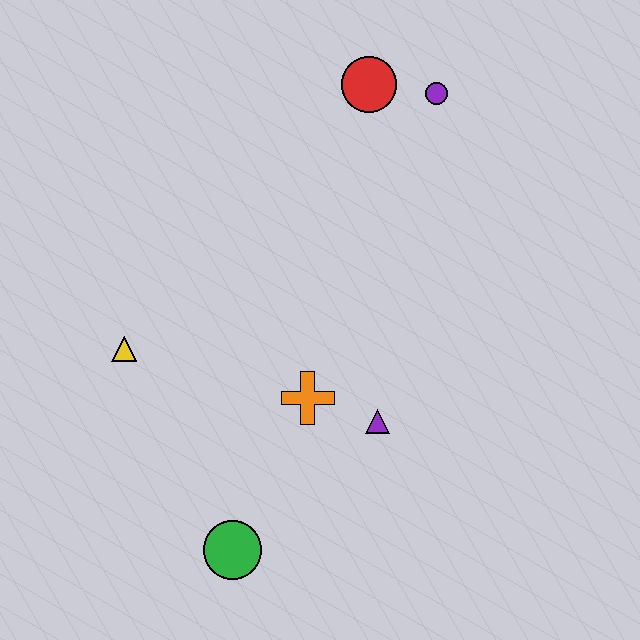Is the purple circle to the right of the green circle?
Yes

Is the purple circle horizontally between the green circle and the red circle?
No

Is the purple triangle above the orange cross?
No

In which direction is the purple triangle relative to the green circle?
The purple triangle is to the right of the green circle.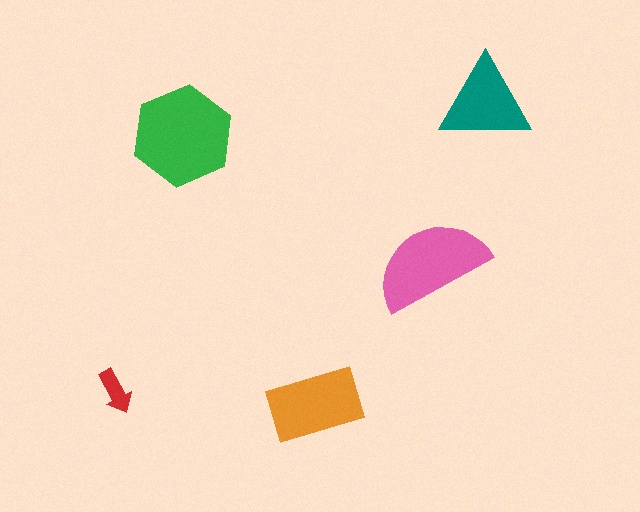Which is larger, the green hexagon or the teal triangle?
The green hexagon.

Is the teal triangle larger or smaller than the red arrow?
Larger.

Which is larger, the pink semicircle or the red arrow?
The pink semicircle.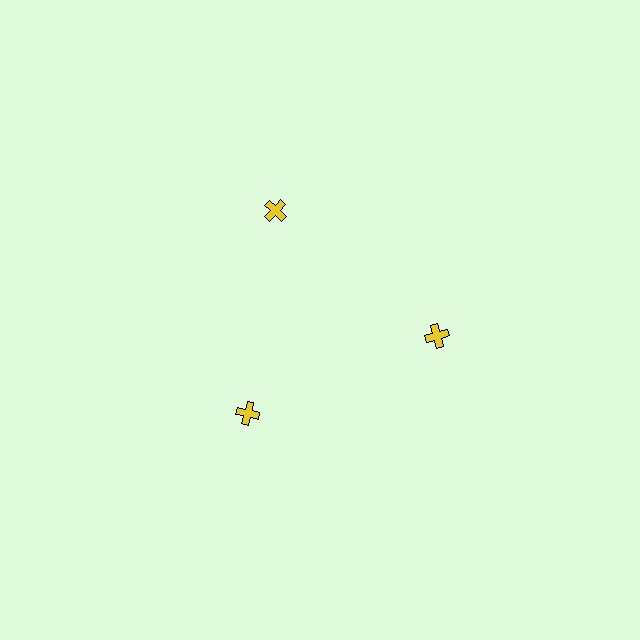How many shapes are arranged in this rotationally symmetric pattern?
There are 3 shapes, arranged in 3 groups of 1.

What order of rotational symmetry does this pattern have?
This pattern has 3-fold rotational symmetry.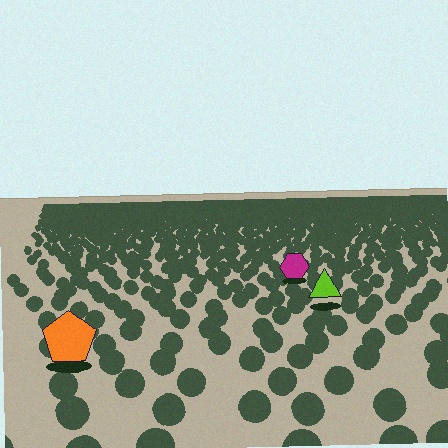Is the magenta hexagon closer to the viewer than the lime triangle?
No. The lime triangle is closer — you can tell from the texture gradient: the ground texture is coarser near it.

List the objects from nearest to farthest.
From nearest to farthest: the orange pentagon, the lime triangle, the magenta hexagon.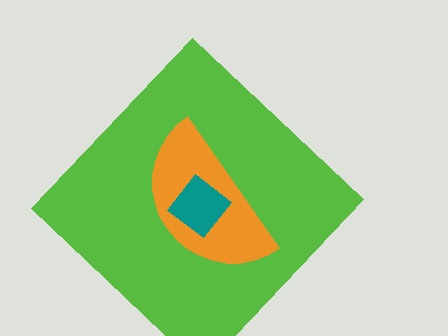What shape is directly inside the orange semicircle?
The teal diamond.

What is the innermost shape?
The teal diamond.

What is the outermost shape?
The lime diamond.